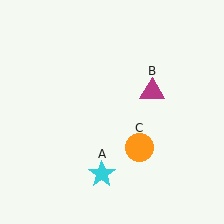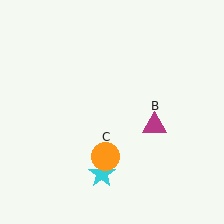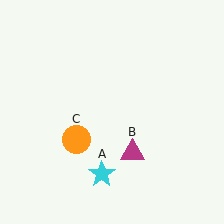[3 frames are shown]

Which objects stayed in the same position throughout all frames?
Cyan star (object A) remained stationary.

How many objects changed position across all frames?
2 objects changed position: magenta triangle (object B), orange circle (object C).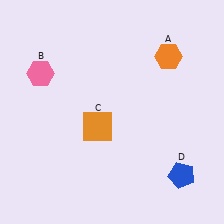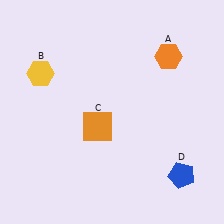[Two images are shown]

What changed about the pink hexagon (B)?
In Image 1, B is pink. In Image 2, it changed to yellow.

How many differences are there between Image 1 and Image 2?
There is 1 difference between the two images.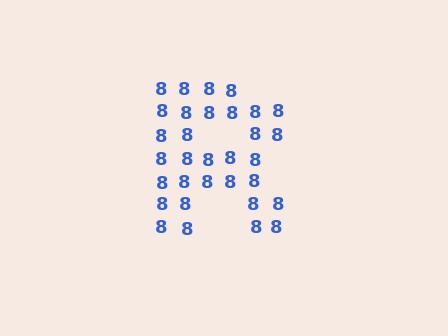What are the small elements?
The small elements are digit 8's.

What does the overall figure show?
The overall figure shows the letter R.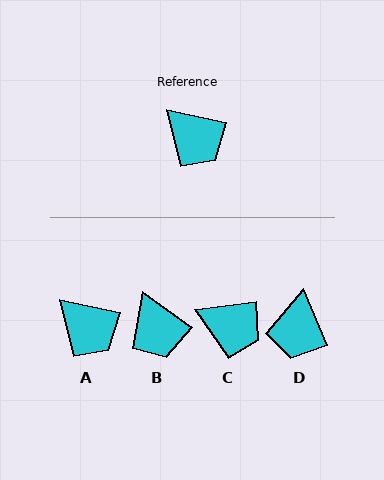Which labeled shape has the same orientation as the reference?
A.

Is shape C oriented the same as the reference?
No, it is off by about 21 degrees.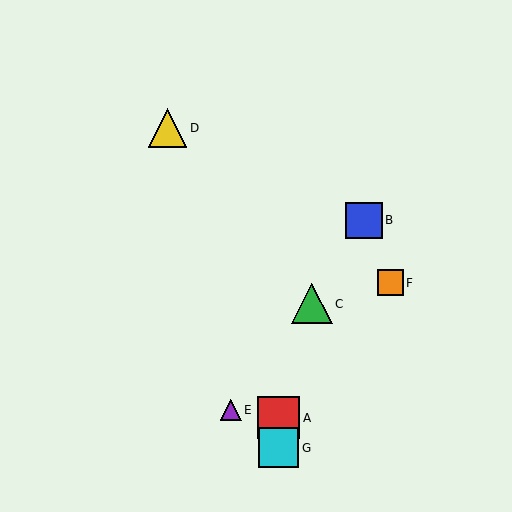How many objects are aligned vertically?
2 objects (A, G) are aligned vertically.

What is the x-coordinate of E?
Object E is at x≈231.